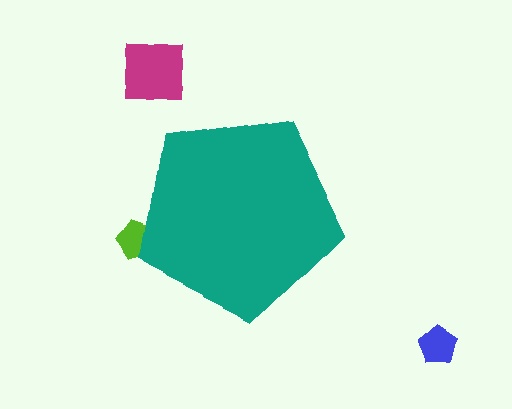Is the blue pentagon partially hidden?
No, the blue pentagon is fully visible.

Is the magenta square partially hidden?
No, the magenta square is fully visible.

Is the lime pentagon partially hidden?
Yes, the lime pentagon is partially hidden behind the teal pentagon.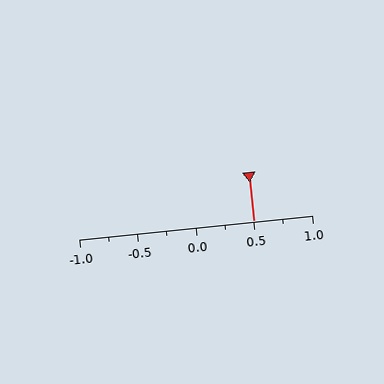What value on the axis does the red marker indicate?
The marker indicates approximately 0.5.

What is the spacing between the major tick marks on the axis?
The major ticks are spaced 0.5 apart.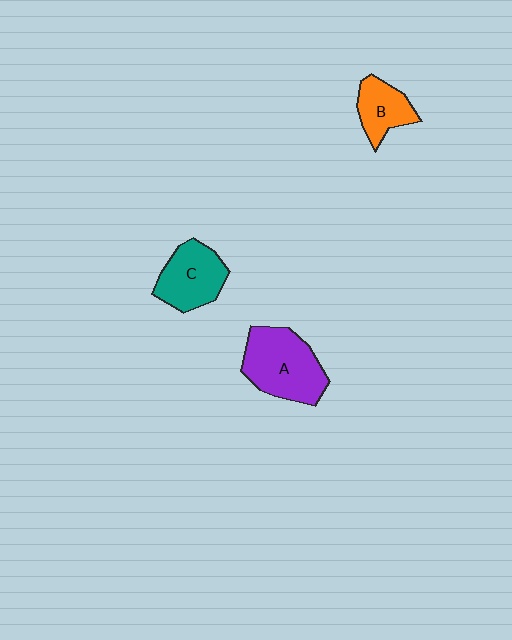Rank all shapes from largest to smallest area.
From largest to smallest: A (purple), C (teal), B (orange).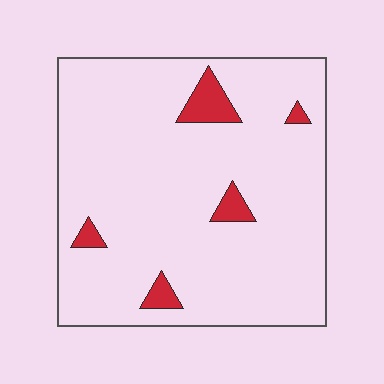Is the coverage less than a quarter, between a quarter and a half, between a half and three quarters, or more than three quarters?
Less than a quarter.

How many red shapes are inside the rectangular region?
5.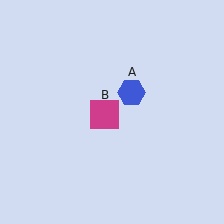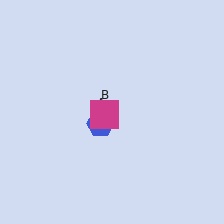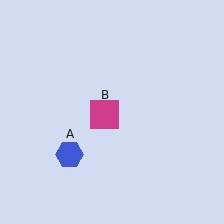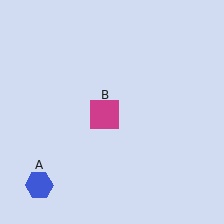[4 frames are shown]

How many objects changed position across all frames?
1 object changed position: blue hexagon (object A).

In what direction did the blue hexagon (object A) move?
The blue hexagon (object A) moved down and to the left.